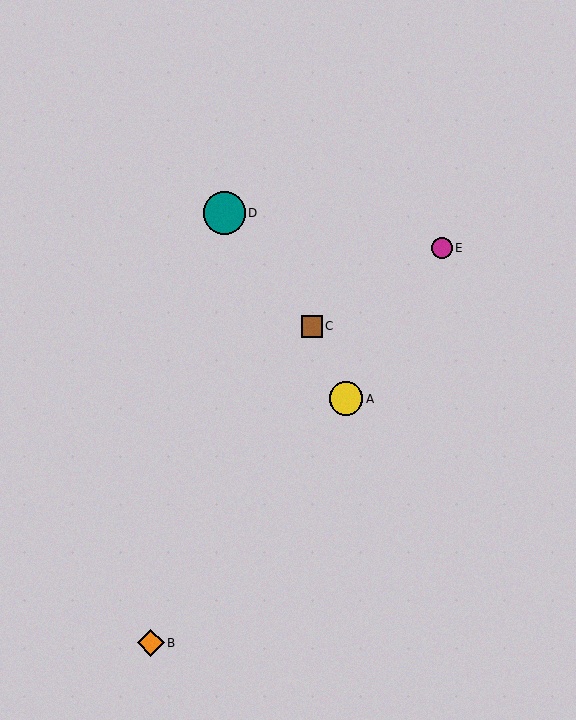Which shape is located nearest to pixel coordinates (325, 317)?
The brown square (labeled C) at (312, 326) is nearest to that location.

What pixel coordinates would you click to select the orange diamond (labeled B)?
Click at (151, 643) to select the orange diamond B.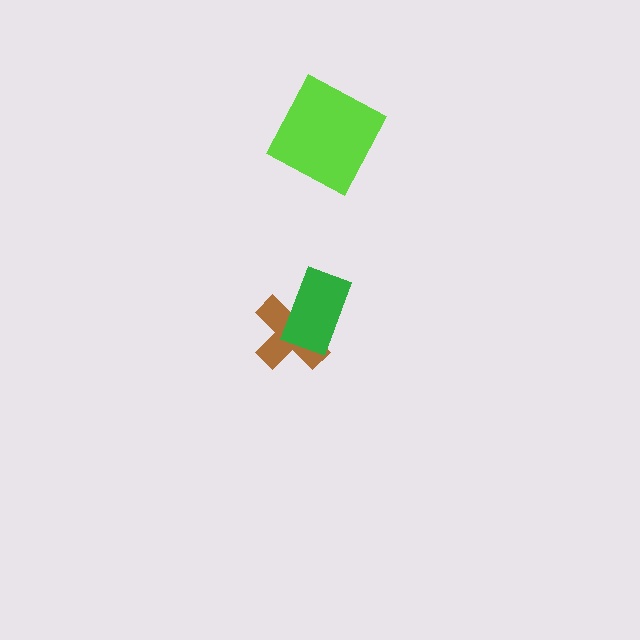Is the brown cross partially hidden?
Yes, it is partially covered by another shape.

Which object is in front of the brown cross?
The green rectangle is in front of the brown cross.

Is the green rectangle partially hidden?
No, no other shape covers it.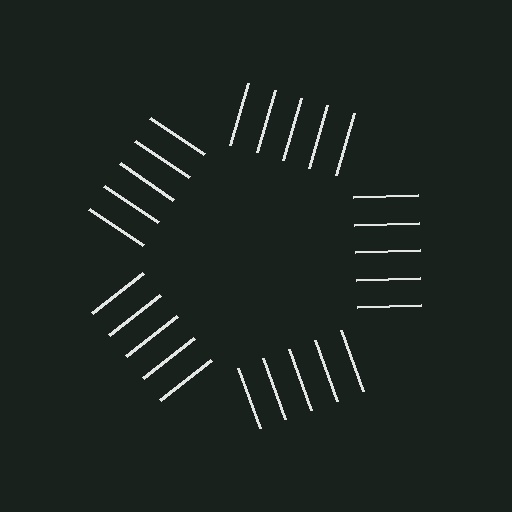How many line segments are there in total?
25 — 5 along each of the 5 edges.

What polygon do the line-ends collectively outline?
An illusory pentagon — the line segments terminate on its edges but no continuous stroke is drawn.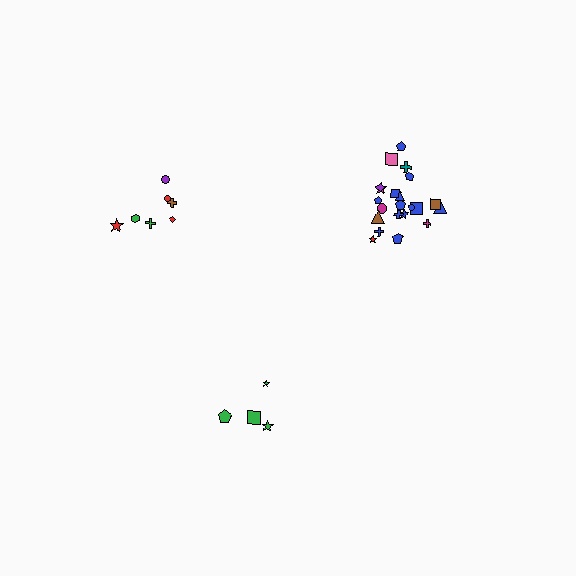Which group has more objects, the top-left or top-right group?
The top-right group.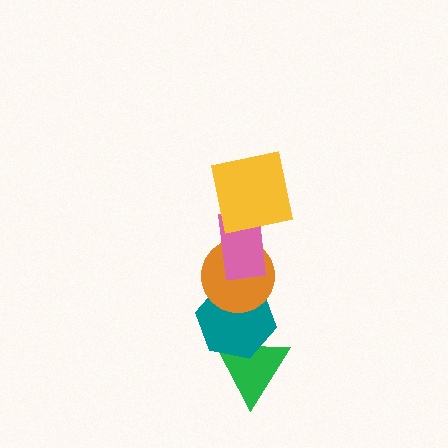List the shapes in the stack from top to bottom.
From top to bottom: the yellow square, the pink rectangle, the orange circle, the teal hexagon, the green triangle.